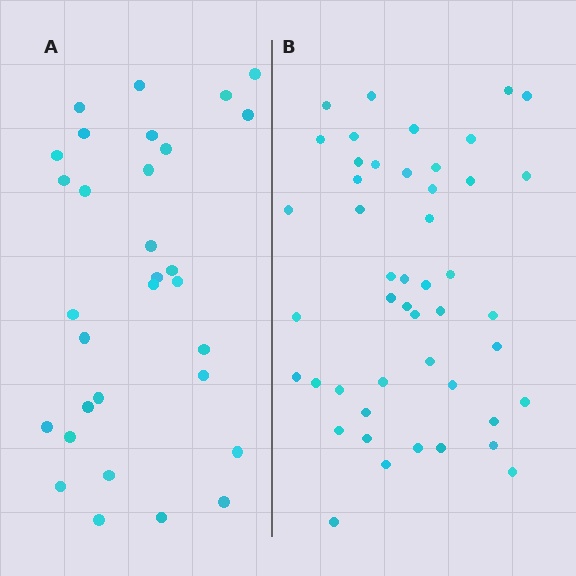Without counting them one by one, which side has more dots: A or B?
Region B (the right region) has more dots.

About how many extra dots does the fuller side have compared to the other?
Region B has approximately 15 more dots than region A.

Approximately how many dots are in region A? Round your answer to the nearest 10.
About 30 dots. (The exact count is 31, which rounds to 30.)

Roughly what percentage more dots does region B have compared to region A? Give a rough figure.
About 50% more.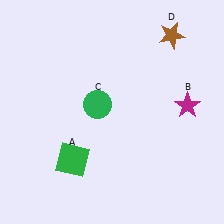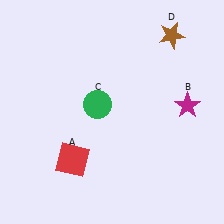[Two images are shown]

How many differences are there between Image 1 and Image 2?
There is 1 difference between the two images.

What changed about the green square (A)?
In Image 1, A is green. In Image 2, it changed to red.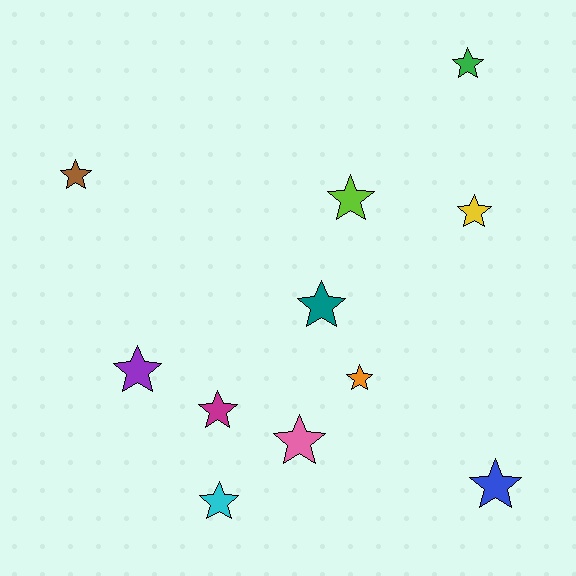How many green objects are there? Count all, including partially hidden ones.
There is 1 green object.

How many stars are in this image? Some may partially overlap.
There are 11 stars.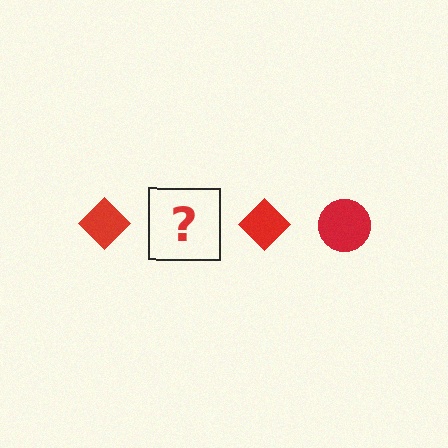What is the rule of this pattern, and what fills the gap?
The rule is that the pattern cycles through diamond, circle shapes in red. The gap should be filled with a red circle.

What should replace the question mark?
The question mark should be replaced with a red circle.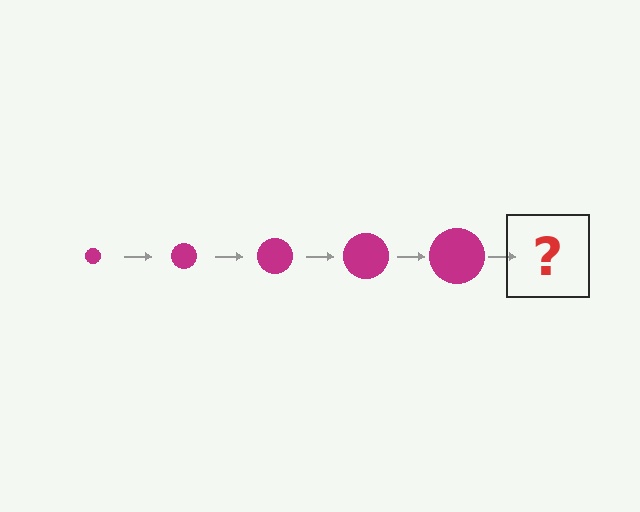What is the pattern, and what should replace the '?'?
The pattern is that the circle gets progressively larger each step. The '?' should be a magenta circle, larger than the previous one.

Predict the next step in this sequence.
The next step is a magenta circle, larger than the previous one.